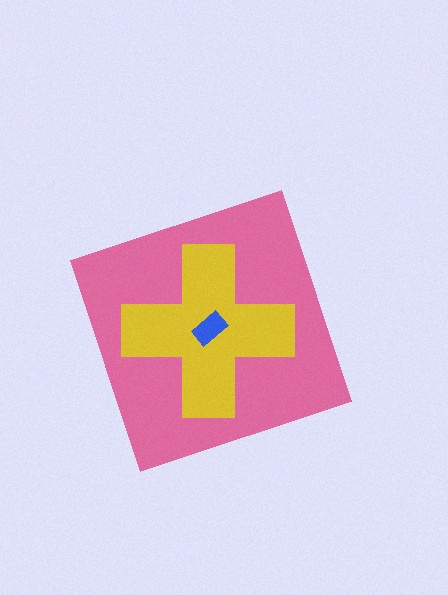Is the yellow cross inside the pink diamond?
Yes.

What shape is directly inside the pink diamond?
The yellow cross.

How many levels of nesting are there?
3.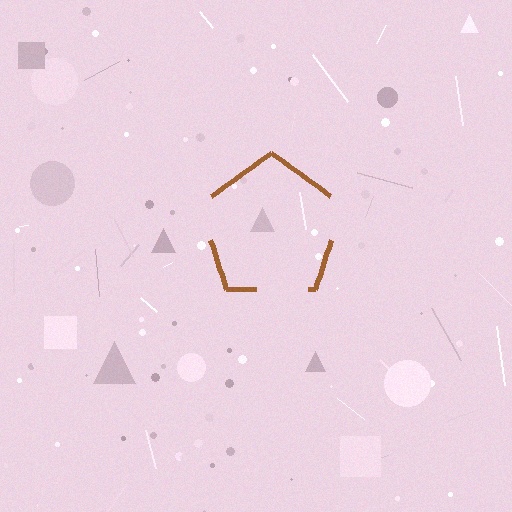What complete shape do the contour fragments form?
The contour fragments form a pentagon.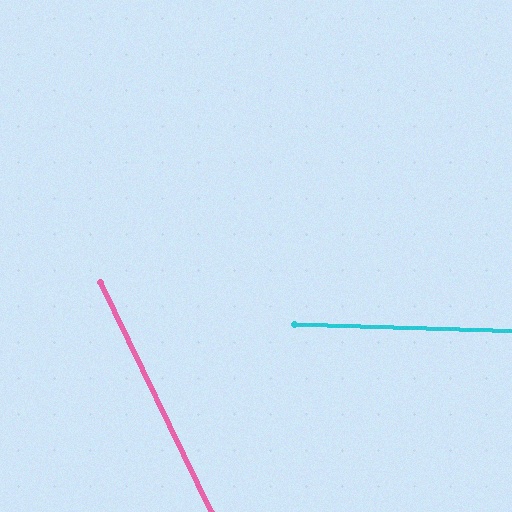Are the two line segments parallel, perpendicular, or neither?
Neither parallel nor perpendicular — they differ by about 62°.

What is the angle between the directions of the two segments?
Approximately 62 degrees.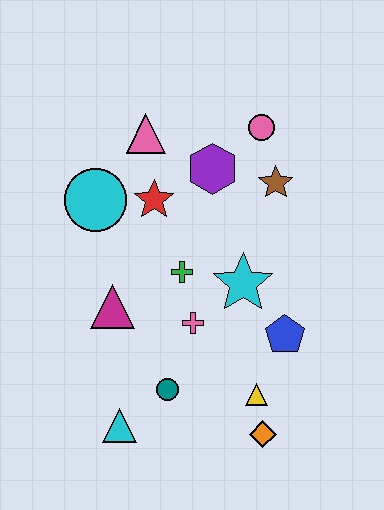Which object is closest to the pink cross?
The green cross is closest to the pink cross.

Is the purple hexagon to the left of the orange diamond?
Yes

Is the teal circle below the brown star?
Yes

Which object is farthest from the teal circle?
The pink circle is farthest from the teal circle.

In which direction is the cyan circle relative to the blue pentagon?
The cyan circle is to the left of the blue pentagon.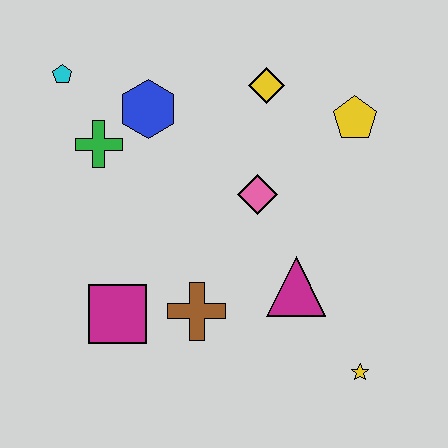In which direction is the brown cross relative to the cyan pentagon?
The brown cross is below the cyan pentagon.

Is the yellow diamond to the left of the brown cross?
No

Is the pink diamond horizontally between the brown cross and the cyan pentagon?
No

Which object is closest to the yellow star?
The magenta triangle is closest to the yellow star.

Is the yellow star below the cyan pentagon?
Yes